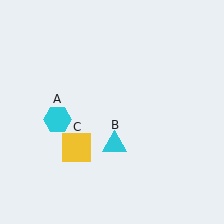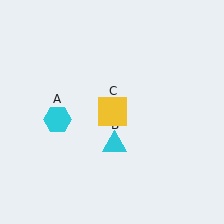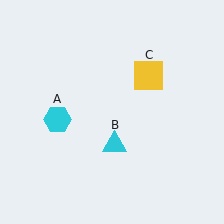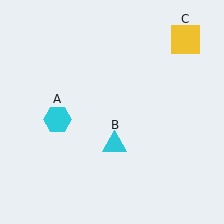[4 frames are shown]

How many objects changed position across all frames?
1 object changed position: yellow square (object C).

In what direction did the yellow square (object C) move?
The yellow square (object C) moved up and to the right.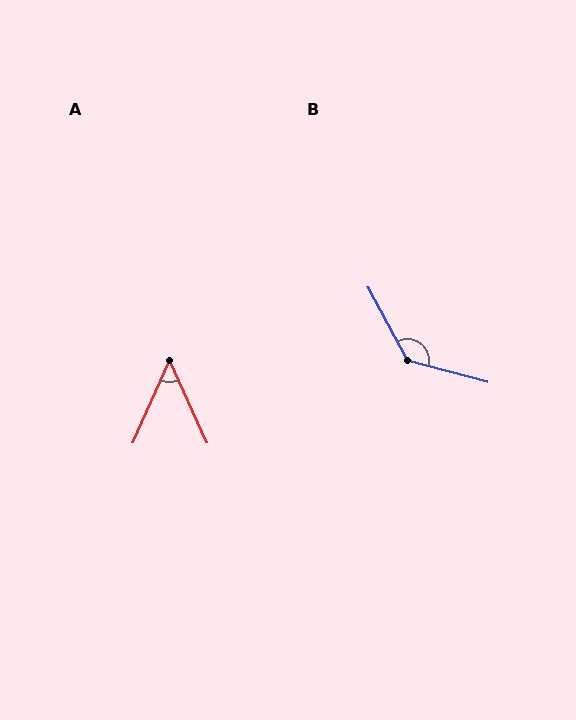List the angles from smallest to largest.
A (49°), B (134°).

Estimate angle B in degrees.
Approximately 134 degrees.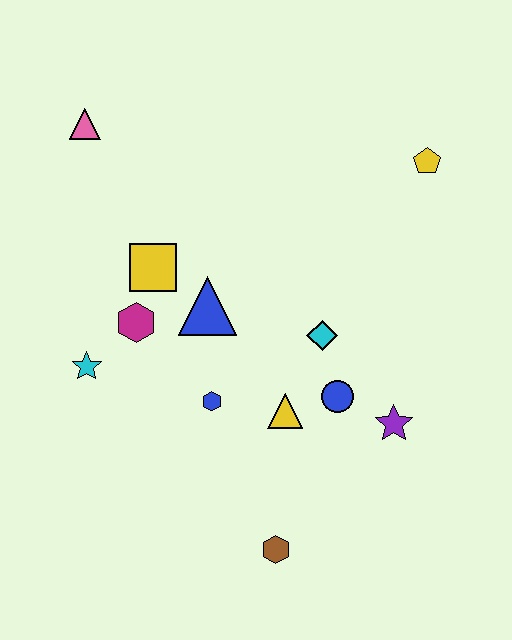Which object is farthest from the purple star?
The pink triangle is farthest from the purple star.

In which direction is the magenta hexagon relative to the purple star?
The magenta hexagon is to the left of the purple star.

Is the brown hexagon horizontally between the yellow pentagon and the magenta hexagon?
Yes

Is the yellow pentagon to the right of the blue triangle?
Yes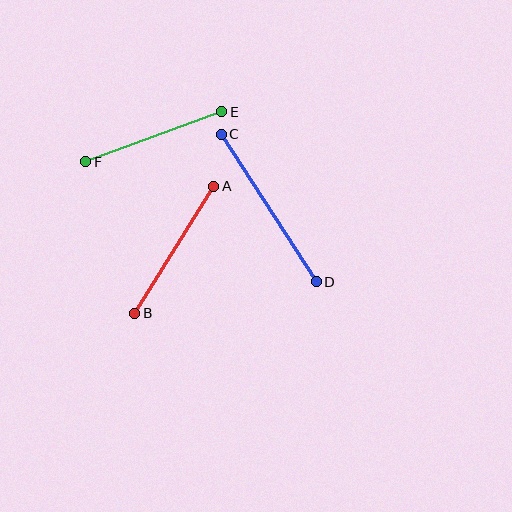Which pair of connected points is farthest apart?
Points C and D are farthest apart.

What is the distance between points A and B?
The distance is approximately 150 pixels.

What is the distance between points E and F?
The distance is approximately 145 pixels.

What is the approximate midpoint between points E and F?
The midpoint is at approximately (154, 137) pixels.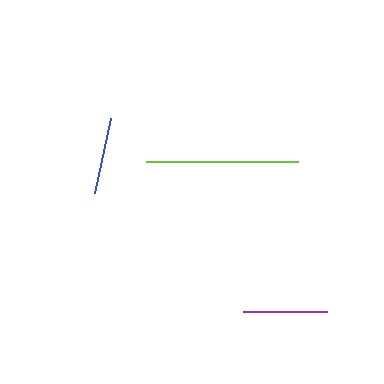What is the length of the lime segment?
The lime segment is approximately 152 pixels long.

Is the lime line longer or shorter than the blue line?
The lime line is longer than the blue line.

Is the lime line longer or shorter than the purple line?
The lime line is longer than the purple line.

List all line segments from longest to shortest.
From longest to shortest: lime, purple, blue.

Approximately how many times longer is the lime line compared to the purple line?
The lime line is approximately 1.8 times the length of the purple line.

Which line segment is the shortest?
The blue line is the shortest at approximately 76 pixels.